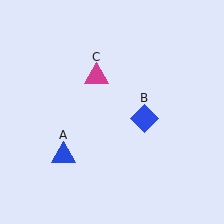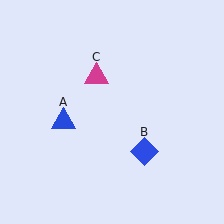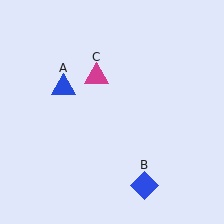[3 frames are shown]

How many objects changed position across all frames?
2 objects changed position: blue triangle (object A), blue diamond (object B).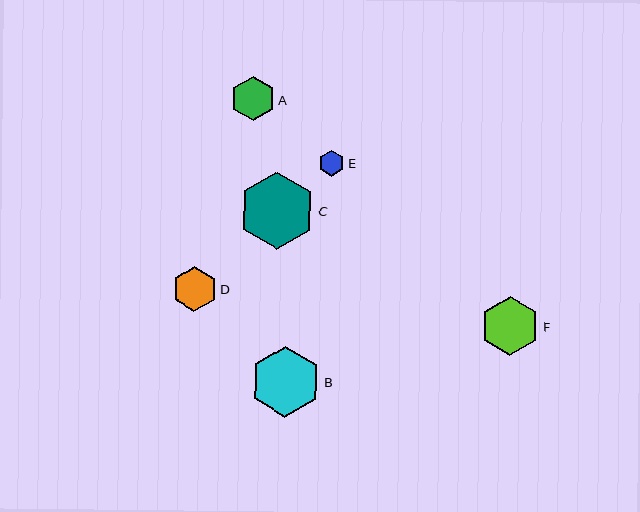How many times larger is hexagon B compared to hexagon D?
Hexagon B is approximately 1.6 times the size of hexagon D.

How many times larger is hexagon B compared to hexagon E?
Hexagon B is approximately 2.7 times the size of hexagon E.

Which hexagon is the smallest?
Hexagon E is the smallest with a size of approximately 26 pixels.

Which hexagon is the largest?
Hexagon C is the largest with a size of approximately 77 pixels.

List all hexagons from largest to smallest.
From largest to smallest: C, B, F, D, A, E.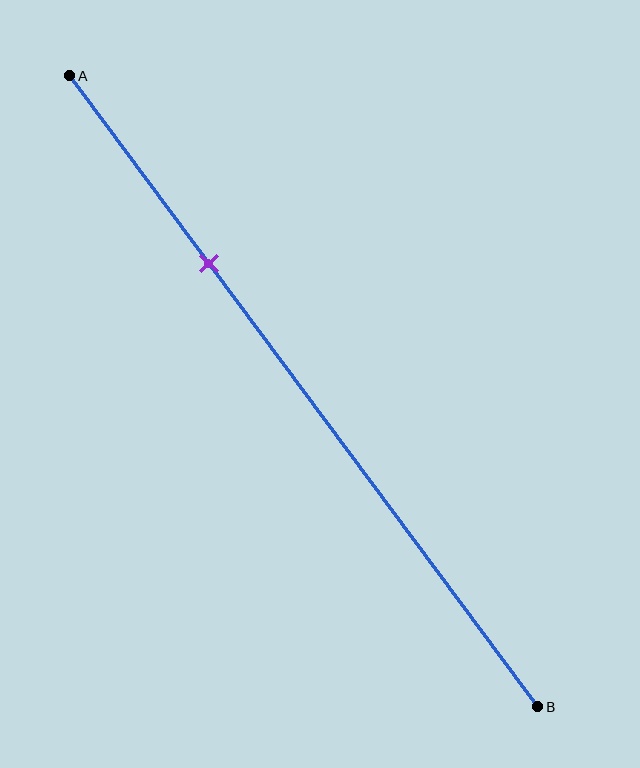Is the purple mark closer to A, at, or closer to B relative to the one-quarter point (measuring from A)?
The purple mark is closer to point B than the one-quarter point of segment AB.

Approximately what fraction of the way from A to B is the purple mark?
The purple mark is approximately 30% of the way from A to B.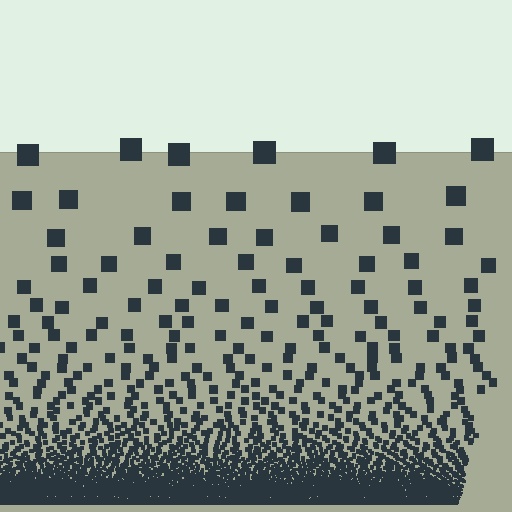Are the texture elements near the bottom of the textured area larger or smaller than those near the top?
Smaller. The gradient is inverted — elements near the bottom are smaller and denser.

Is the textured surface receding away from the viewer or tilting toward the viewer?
The surface appears to tilt toward the viewer. Texture elements get larger and sparser toward the top.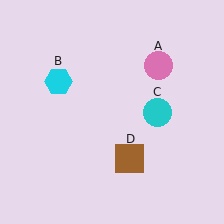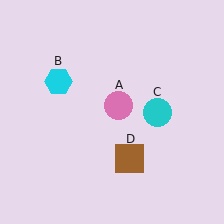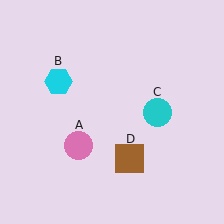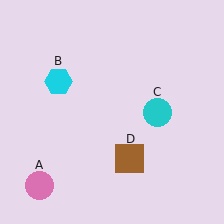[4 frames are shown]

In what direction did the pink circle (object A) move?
The pink circle (object A) moved down and to the left.